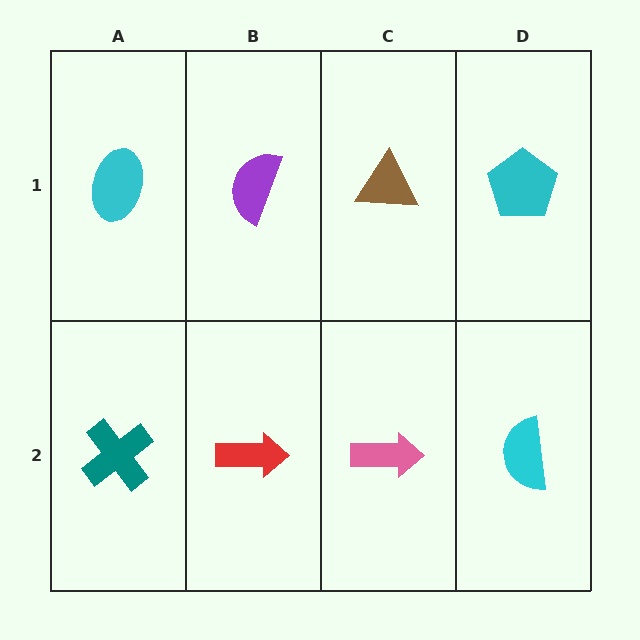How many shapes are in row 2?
4 shapes.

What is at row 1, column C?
A brown triangle.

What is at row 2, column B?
A red arrow.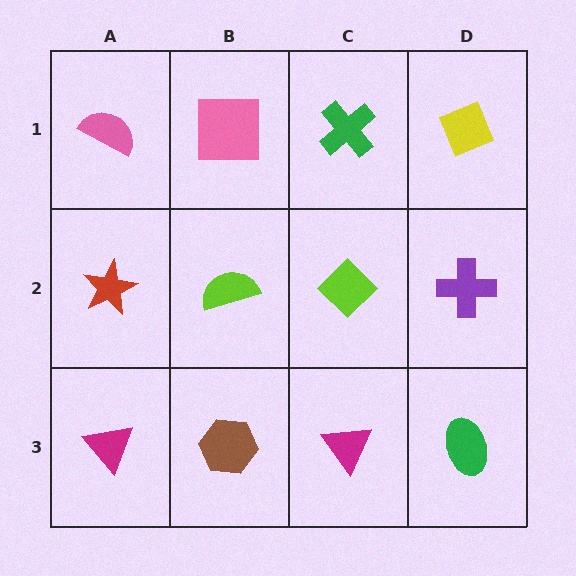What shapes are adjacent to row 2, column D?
A yellow diamond (row 1, column D), a green ellipse (row 3, column D), a lime diamond (row 2, column C).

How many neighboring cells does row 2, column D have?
3.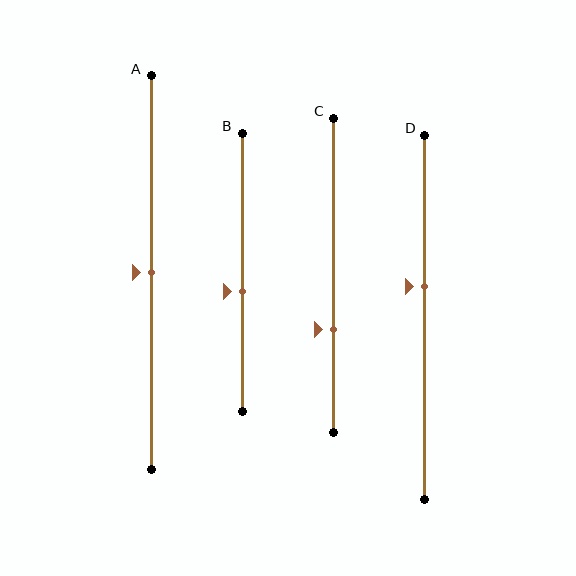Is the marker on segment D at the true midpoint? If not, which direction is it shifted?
No, the marker on segment D is shifted upward by about 8% of the segment length.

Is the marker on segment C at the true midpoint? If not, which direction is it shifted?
No, the marker on segment C is shifted downward by about 17% of the segment length.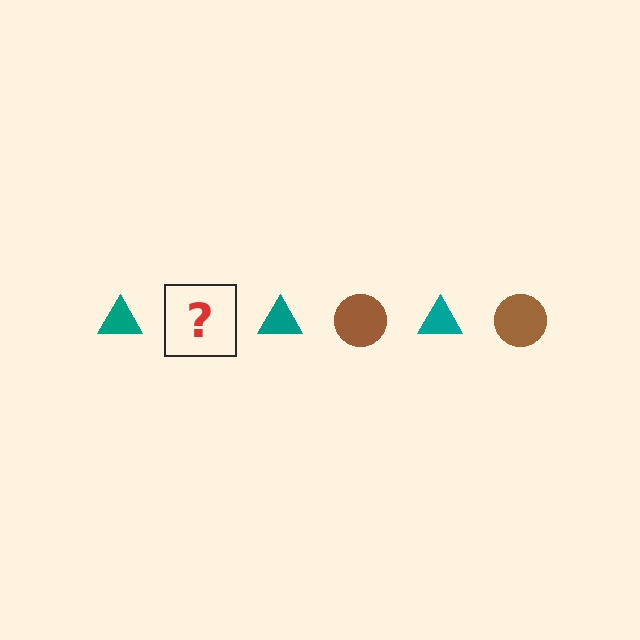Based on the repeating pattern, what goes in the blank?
The blank should be a brown circle.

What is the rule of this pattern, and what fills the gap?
The rule is that the pattern alternates between teal triangle and brown circle. The gap should be filled with a brown circle.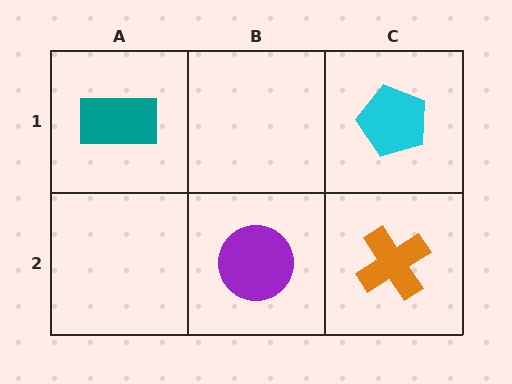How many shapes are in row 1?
2 shapes.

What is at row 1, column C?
A cyan pentagon.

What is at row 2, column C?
An orange cross.